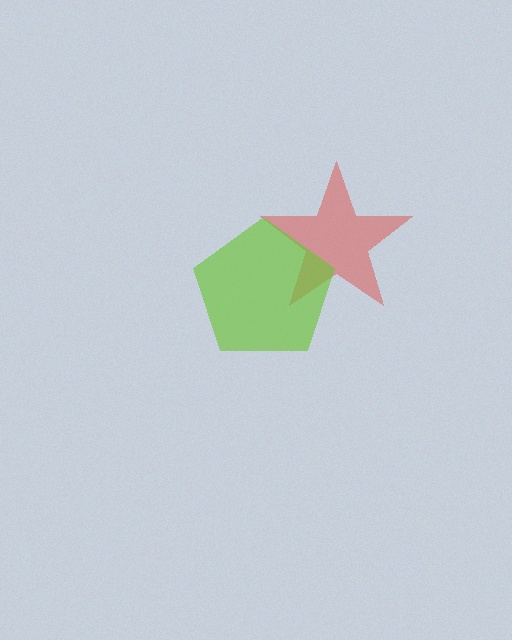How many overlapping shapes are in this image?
There are 2 overlapping shapes in the image.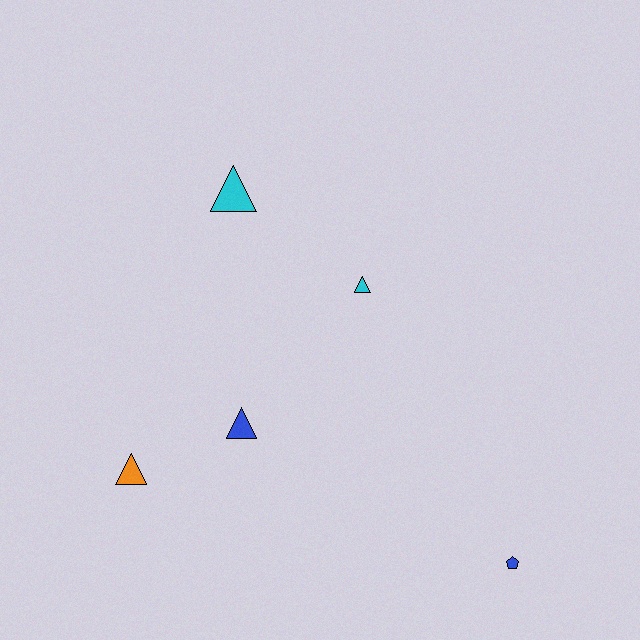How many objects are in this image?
There are 5 objects.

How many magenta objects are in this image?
There are no magenta objects.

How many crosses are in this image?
There are no crosses.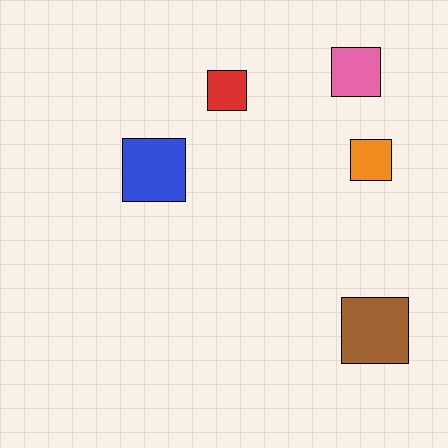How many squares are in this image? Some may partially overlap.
There are 5 squares.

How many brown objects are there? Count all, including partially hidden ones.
There is 1 brown object.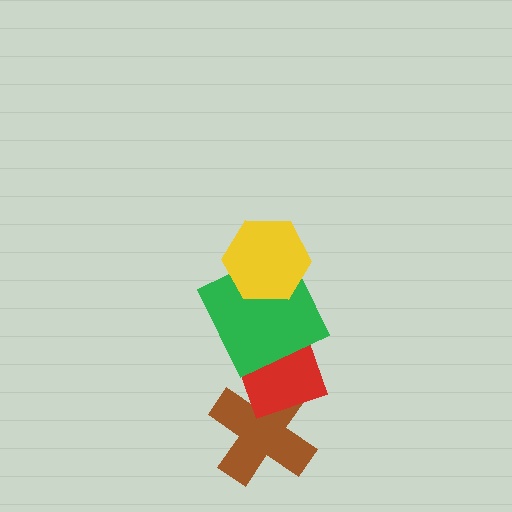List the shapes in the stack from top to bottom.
From top to bottom: the yellow hexagon, the green square, the red diamond, the brown cross.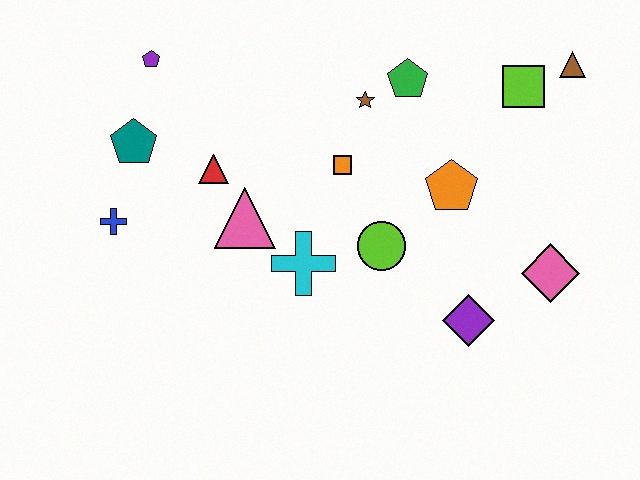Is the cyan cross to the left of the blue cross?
No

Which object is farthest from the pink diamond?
The purple pentagon is farthest from the pink diamond.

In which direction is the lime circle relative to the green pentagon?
The lime circle is below the green pentagon.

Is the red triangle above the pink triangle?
Yes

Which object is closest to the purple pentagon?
The teal pentagon is closest to the purple pentagon.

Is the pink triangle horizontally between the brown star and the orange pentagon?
No